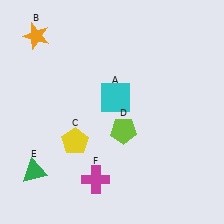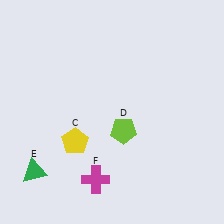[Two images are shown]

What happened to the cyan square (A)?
The cyan square (A) was removed in Image 2. It was in the top-right area of Image 1.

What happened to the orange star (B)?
The orange star (B) was removed in Image 2. It was in the top-left area of Image 1.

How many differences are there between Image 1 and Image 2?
There are 2 differences between the two images.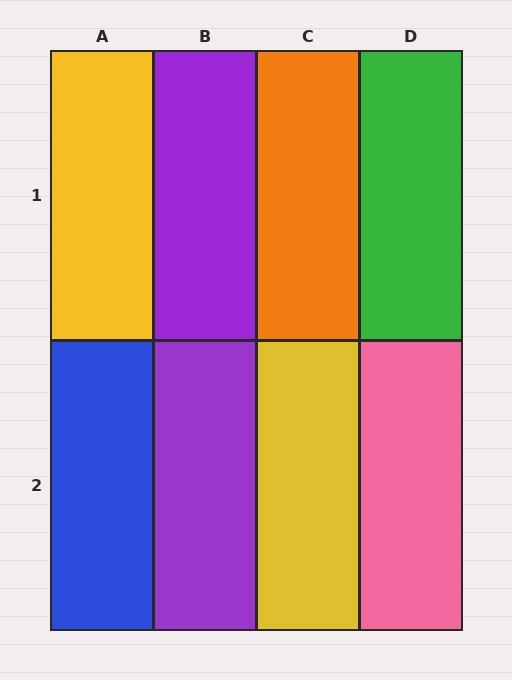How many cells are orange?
1 cell is orange.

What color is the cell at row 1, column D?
Green.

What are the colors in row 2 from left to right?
Blue, purple, yellow, pink.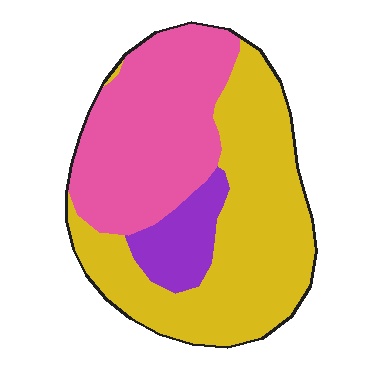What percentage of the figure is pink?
Pink takes up about two fifths (2/5) of the figure.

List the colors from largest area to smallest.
From largest to smallest: yellow, pink, purple.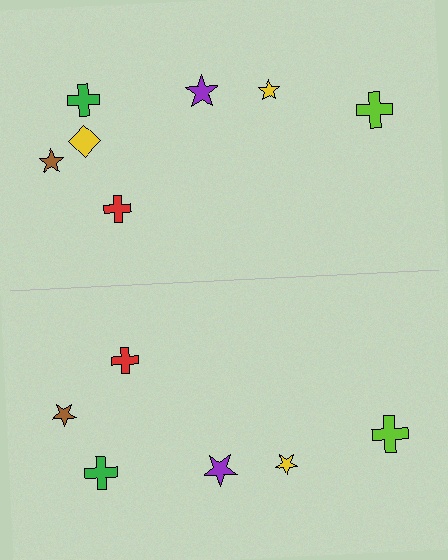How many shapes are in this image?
There are 13 shapes in this image.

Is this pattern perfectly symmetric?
No, the pattern is not perfectly symmetric. A yellow diamond is missing from the bottom side.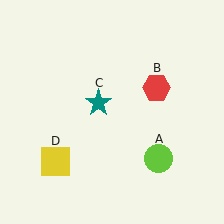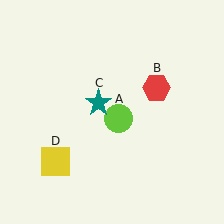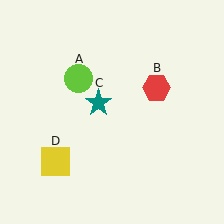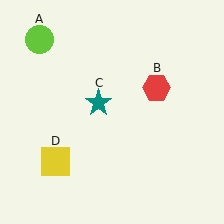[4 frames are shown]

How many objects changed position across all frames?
1 object changed position: lime circle (object A).